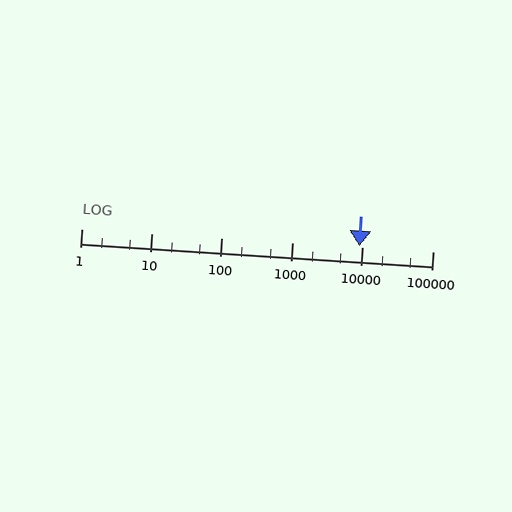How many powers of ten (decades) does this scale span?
The scale spans 5 decades, from 1 to 100000.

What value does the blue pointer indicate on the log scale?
The pointer indicates approximately 9000.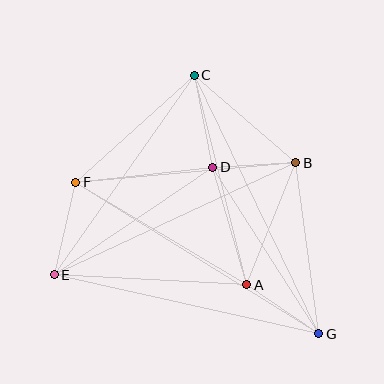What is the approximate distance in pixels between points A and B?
The distance between A and B is approximately 131 pixels.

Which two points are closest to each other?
Points B and D are closest to each other.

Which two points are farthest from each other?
Points C and G are farthest from each other.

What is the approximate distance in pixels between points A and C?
The distance between A and C is approximately 216 pixels.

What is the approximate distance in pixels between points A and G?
The distance between A and G is approximately 87 pixels.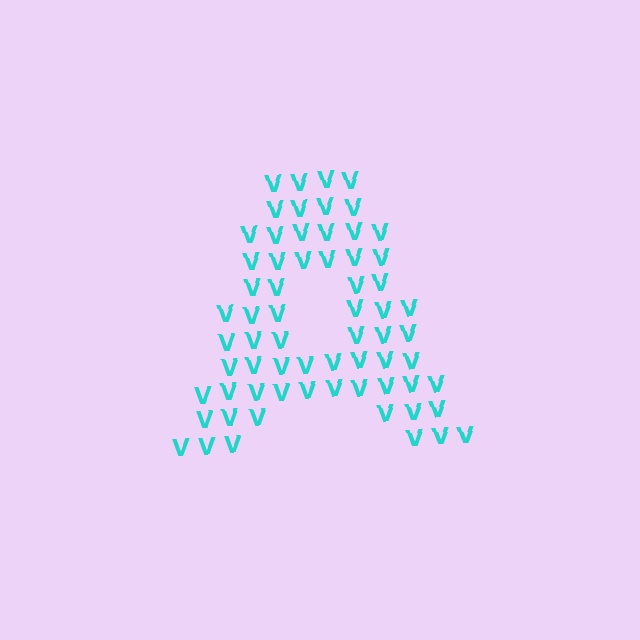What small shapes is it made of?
It is made of small letter V's.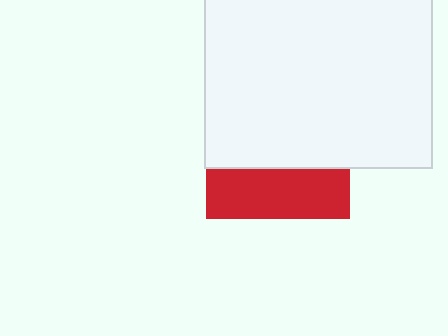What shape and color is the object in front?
The object in front is a white square.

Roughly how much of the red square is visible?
A small part of it is visible (roughly 35%).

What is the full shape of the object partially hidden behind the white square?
The partially hidden object is a red square.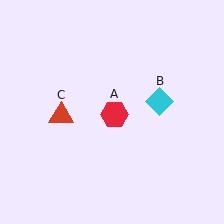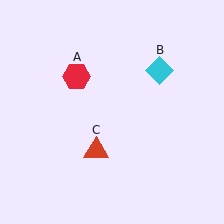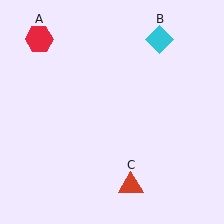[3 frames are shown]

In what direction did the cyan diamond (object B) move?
The cyan diamond (object B) moved up.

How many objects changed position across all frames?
3 objects changed position: red hexagon (object A), cyan diamond (object B), red triangle (object C).